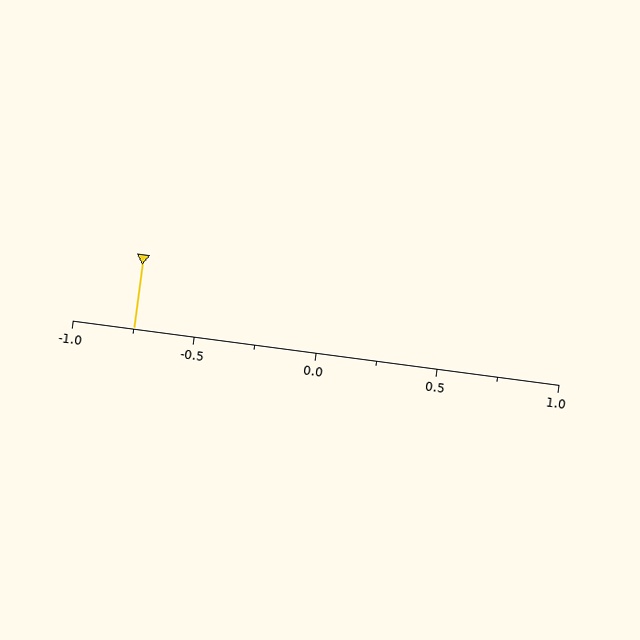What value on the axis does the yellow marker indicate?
The marker indicates approximately -0.75.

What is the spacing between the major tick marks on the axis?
The major ticks are spaced 0.5 apart.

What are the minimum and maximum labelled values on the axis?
The axis runs from -1.0 to 1.0.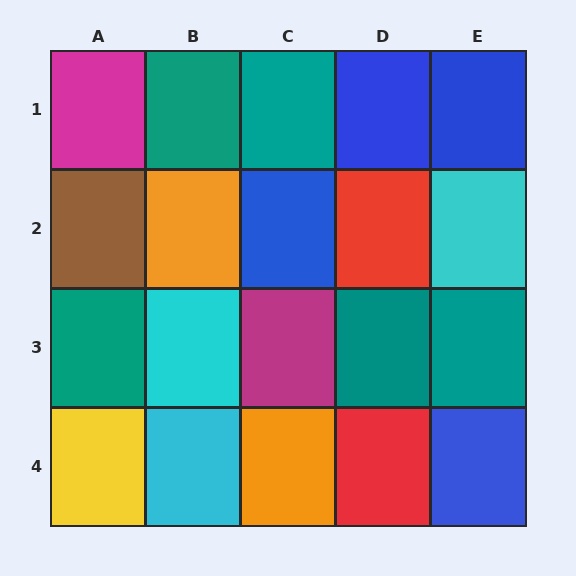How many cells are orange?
2 cells are orange.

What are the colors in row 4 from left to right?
Yellow, cyan, orange, red, blue.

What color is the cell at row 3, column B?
Cyan.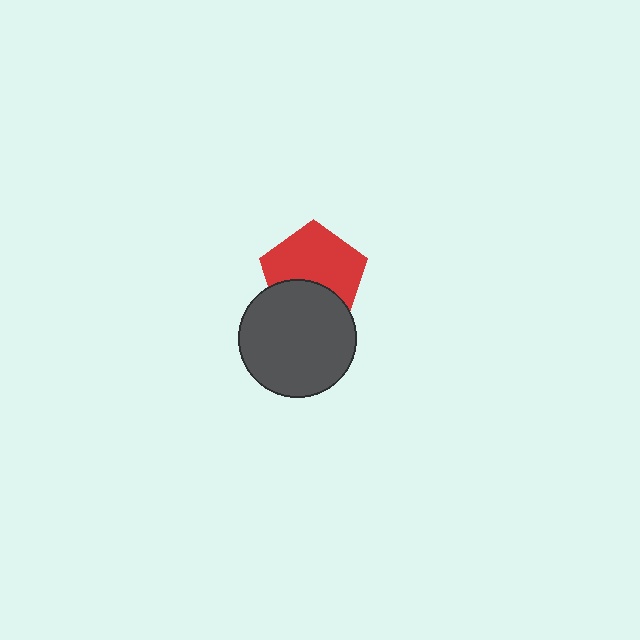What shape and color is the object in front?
The object in front is a dark gray circle.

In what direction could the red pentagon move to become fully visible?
The red pentagon could move up. That would shift it out from behind the dark gray circle entirely.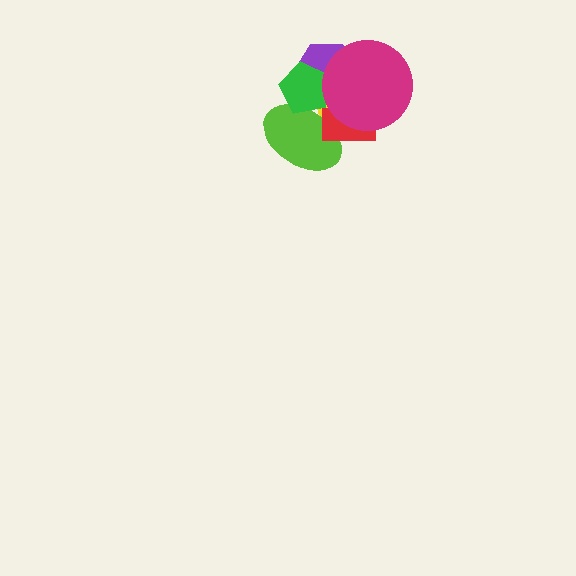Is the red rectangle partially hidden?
Yes, it is partially covered by another shape.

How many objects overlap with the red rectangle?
3 objects overlap with the red rectangle.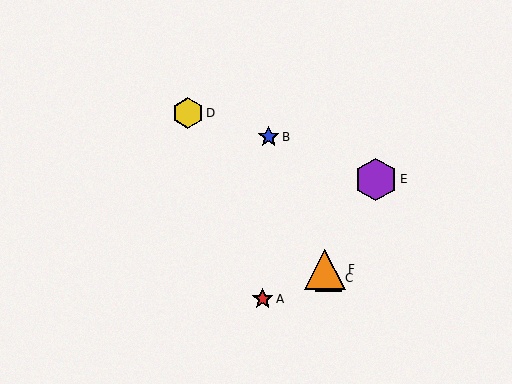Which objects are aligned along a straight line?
Objects B, C, F are aligned along a straight line.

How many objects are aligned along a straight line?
3 objects (B, C, F) are aligned along a straight line.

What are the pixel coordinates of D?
Object D is at (188, 113).